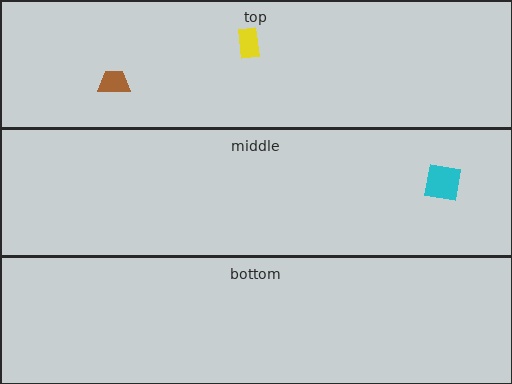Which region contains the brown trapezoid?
The top region.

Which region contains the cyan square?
The middle region.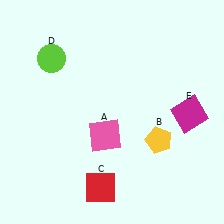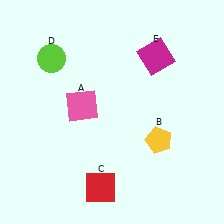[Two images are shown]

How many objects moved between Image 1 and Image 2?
2 objects moved between the two images.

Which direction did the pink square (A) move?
The pink square (A) moved up.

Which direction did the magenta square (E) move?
The magenta square (E) moved up.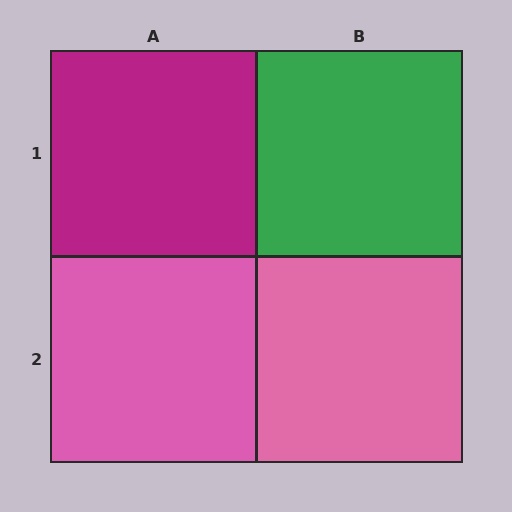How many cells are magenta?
1 cell is magenta.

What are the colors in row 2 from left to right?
Pink, pink.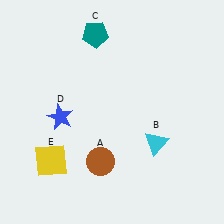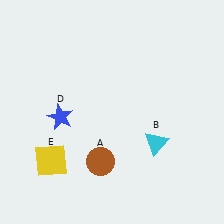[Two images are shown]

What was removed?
The teal pentagon (C) was removed in Image 2.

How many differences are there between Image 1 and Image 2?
There is 1 difference between the two images.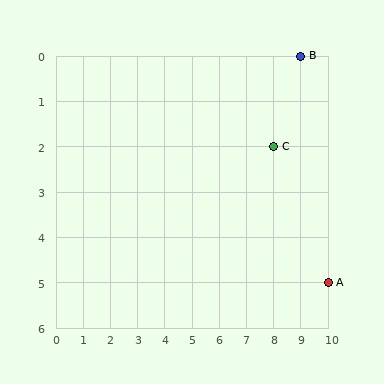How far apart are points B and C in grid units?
Points B and C are 1 column and 2 rows apart (about 2.2 grid units diagonally).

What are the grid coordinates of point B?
Point B is at grid coordinates (9, 0).